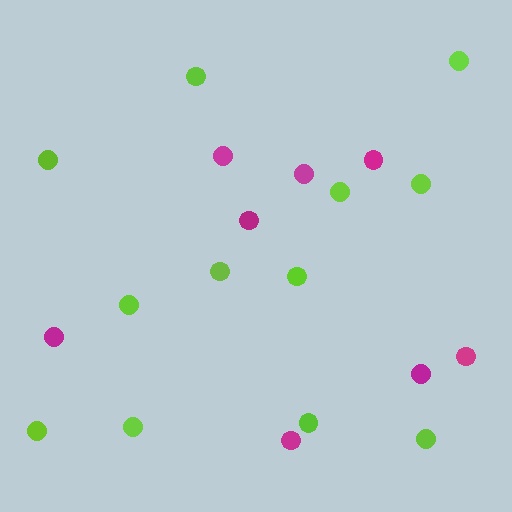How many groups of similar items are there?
There are 2 groups: one group of magenta circles (8) and one group of lime circles (12).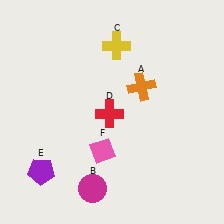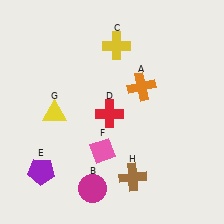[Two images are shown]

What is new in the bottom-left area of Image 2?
A yellow triangle (G) was added in the bottom-left area of Image 2.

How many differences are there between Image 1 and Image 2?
There are 2 differences between the two images.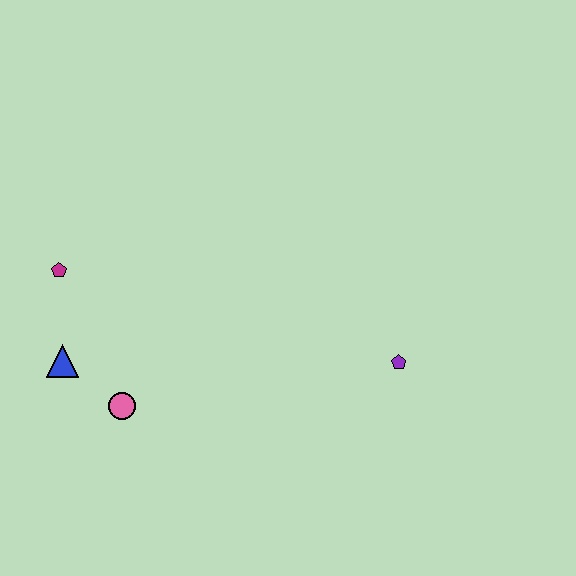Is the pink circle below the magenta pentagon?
Yes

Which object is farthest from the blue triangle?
The purple pentagon is farthest from the blue triangle.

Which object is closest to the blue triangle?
The pink circle is closest to the blue triangle.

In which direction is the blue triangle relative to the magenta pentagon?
The blue triangle is below the magenta pentagon.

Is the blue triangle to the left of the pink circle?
Yes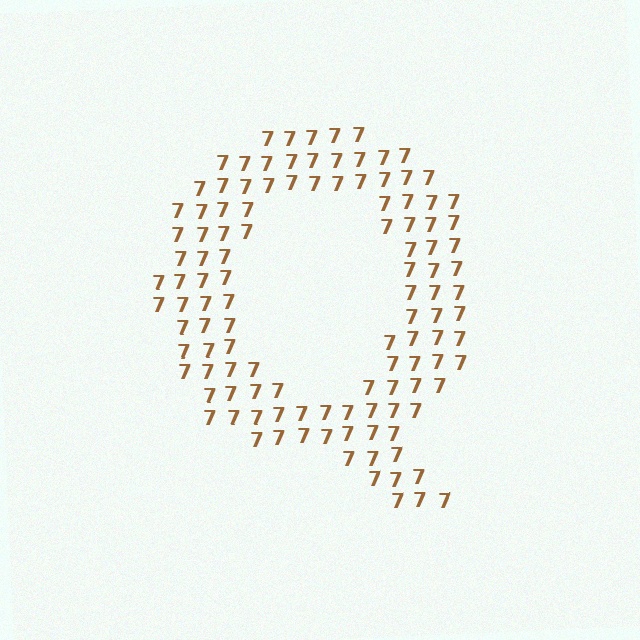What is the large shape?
The large shape is the letter Q.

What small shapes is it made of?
It is made of small digit 7's.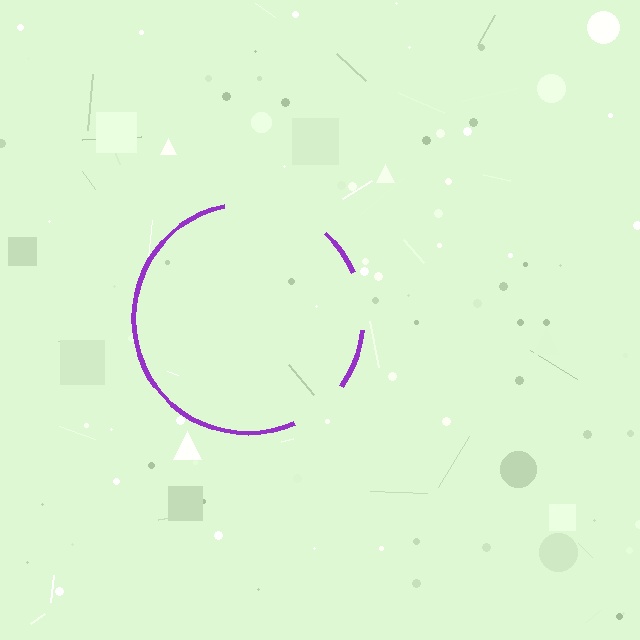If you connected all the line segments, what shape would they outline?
They would outline a circle.